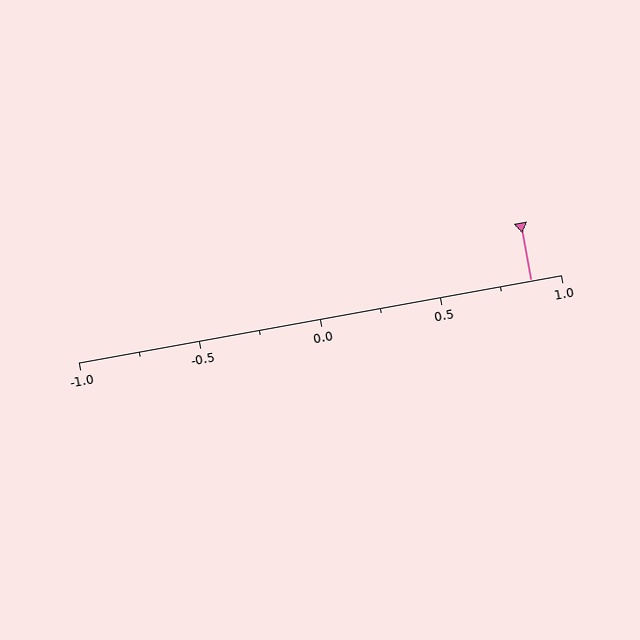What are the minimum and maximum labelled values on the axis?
The axis runs from -1.0 to 1.0.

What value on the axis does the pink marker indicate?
The marker indicates approximately 0.88.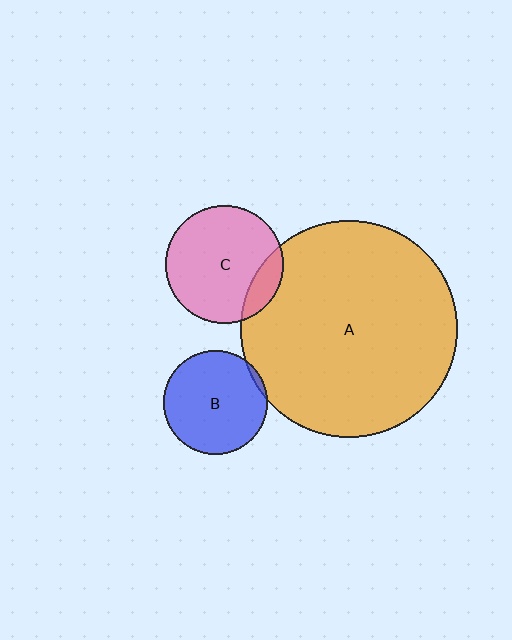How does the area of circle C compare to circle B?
Approximately 1.3 times.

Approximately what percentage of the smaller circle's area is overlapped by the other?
Approximately 15%.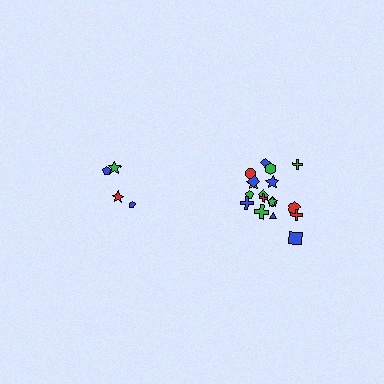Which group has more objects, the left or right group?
The right group.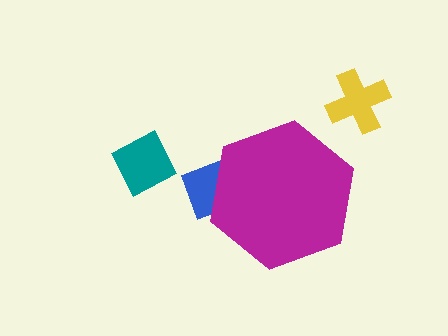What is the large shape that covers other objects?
A magenta hexagon.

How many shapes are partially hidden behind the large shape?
1 shape is partially hidden.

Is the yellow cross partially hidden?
No, the yellow cross is fully visible.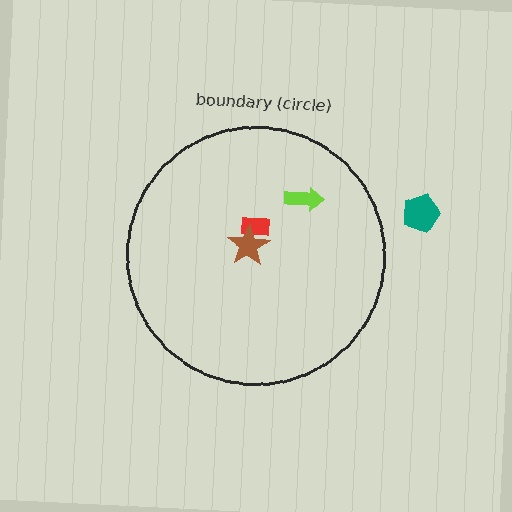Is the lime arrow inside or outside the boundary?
Inside.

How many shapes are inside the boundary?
3 inside, 1 outside.